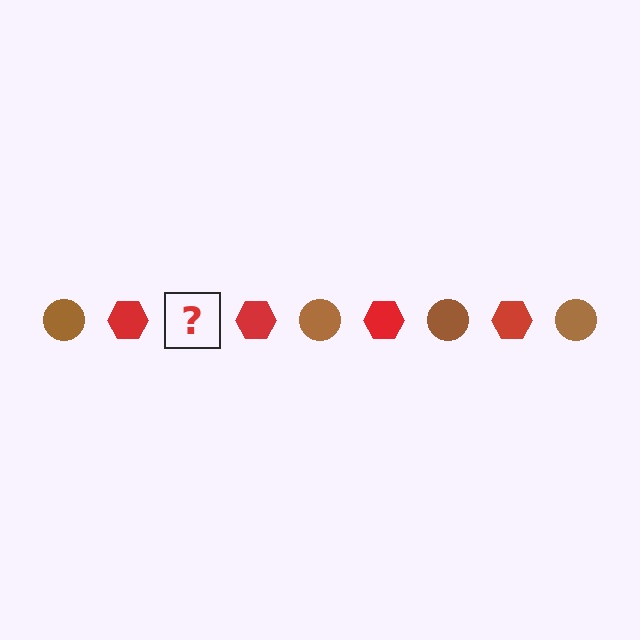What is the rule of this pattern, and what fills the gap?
The rule is that the pattern alternates between brown circle and red hexagon. The gap should be filled with a brown circle.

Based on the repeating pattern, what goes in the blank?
The blank should be a brown circle.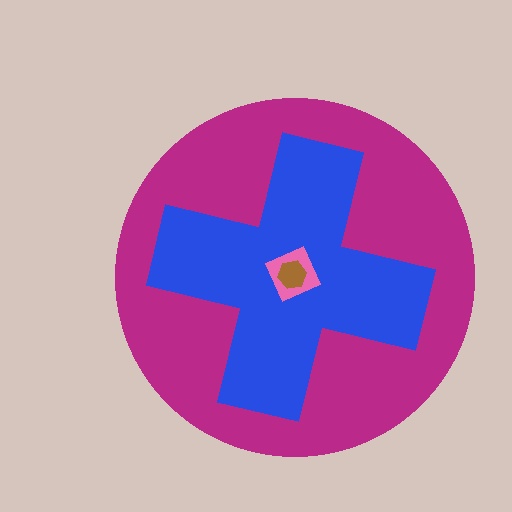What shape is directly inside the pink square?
The brown hexagon.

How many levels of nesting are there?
4.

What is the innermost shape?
The brown hexagon.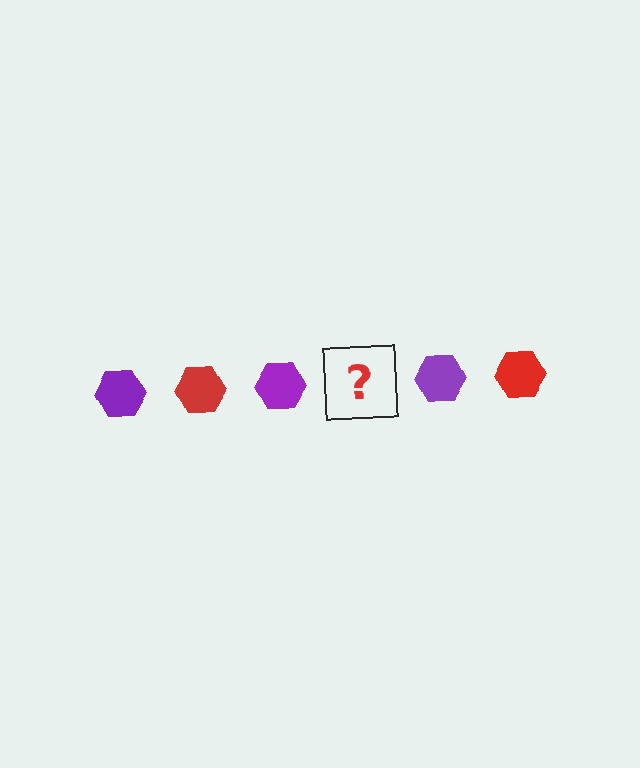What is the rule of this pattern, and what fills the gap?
The rule is that the pattern cycles through purple, red hexagons. The gap should be filled with a red hexagon.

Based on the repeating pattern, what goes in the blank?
The blank should be a red hexagon.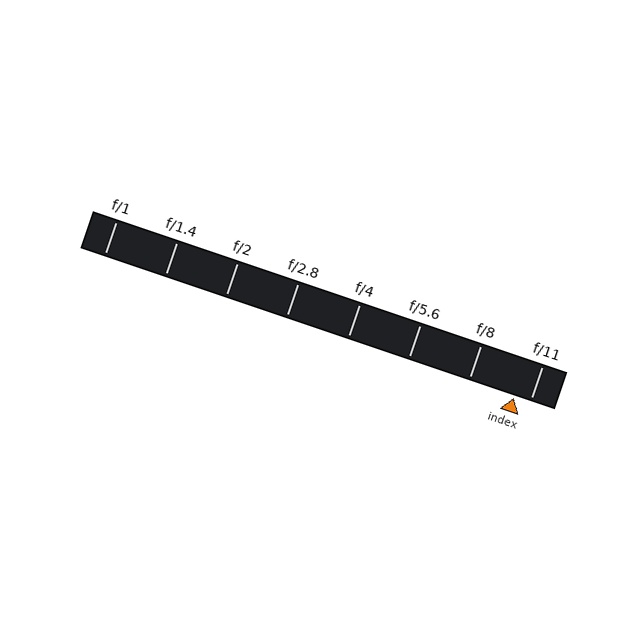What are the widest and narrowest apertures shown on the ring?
The widest aperture shown is f/1 and the narrowest is f/11.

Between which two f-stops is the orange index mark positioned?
The index mark is between f/8 and f/11.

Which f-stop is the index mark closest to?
The index mark is closest to f/11.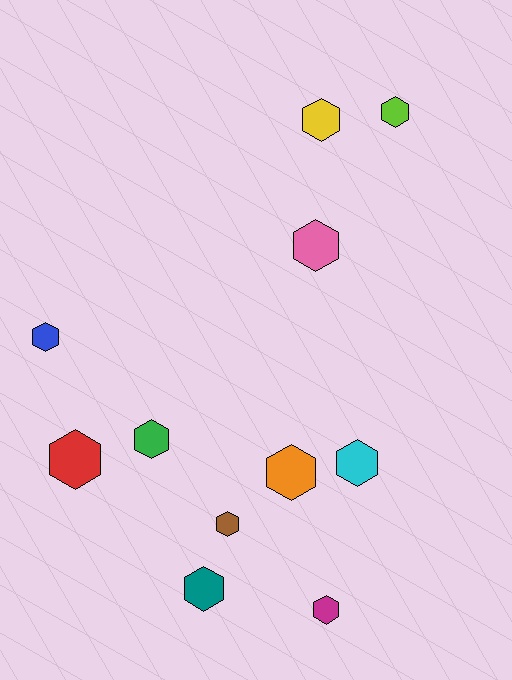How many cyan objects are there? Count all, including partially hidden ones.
There is 1 cyan object.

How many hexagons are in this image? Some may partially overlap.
There are 11 hexagons.